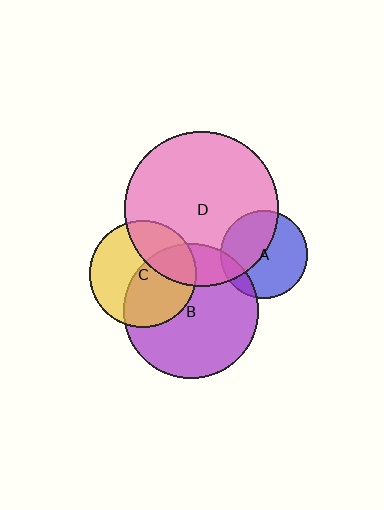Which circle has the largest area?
Circle D (pink).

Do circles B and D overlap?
Yes.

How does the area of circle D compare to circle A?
Approximately 3.1 times.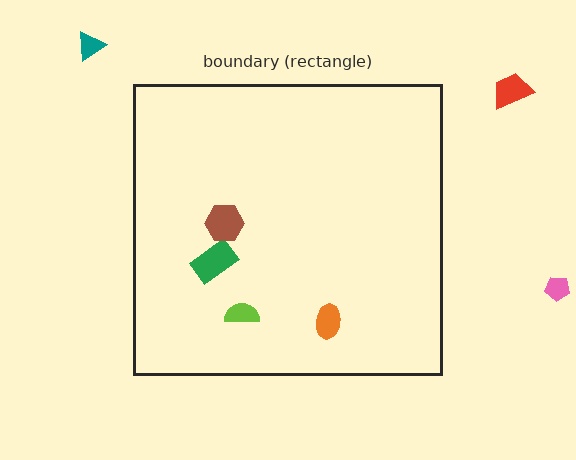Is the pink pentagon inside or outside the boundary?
Outside.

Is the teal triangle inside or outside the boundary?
Outside.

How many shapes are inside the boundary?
4 inside, 3 outside.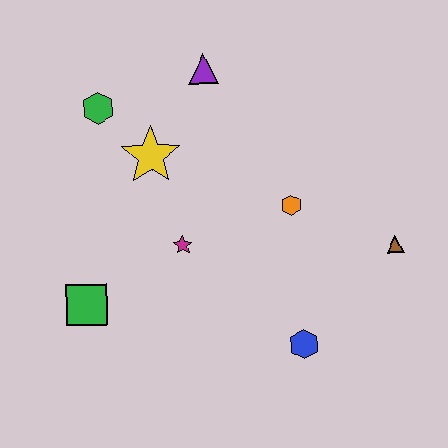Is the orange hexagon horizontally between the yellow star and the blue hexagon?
Yes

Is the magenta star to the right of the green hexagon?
Yes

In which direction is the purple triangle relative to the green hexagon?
The purple triangle is to the right of the green hexagon.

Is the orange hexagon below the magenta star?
No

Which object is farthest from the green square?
The brown triangle is farthest from the green square.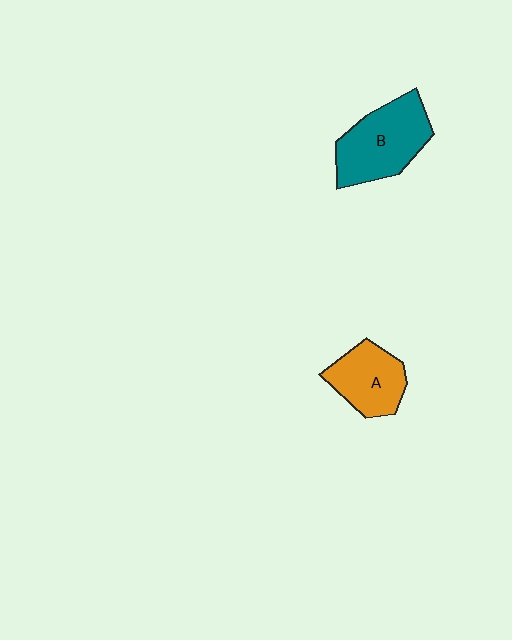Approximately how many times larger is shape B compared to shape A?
Approximately 1.3 times.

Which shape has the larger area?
Shape B (teal).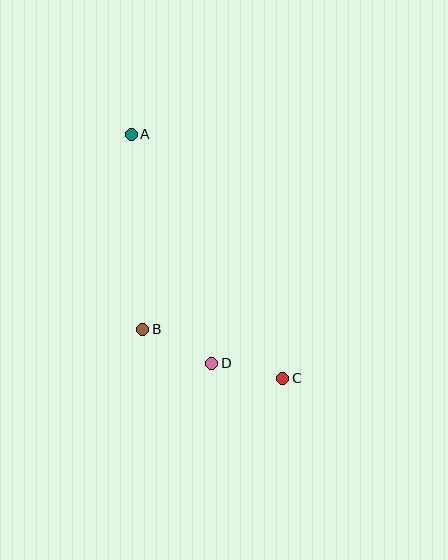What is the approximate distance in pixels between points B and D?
The distance between B and D is approximately 77 pixels.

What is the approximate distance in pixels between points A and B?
The distance between A and B is approximately 195 pixels.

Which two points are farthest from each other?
Points A and C are farthest from each other.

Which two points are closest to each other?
Points C and D are closest to each other.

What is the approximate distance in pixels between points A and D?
The distance between A and D is approximately 243 pixels.